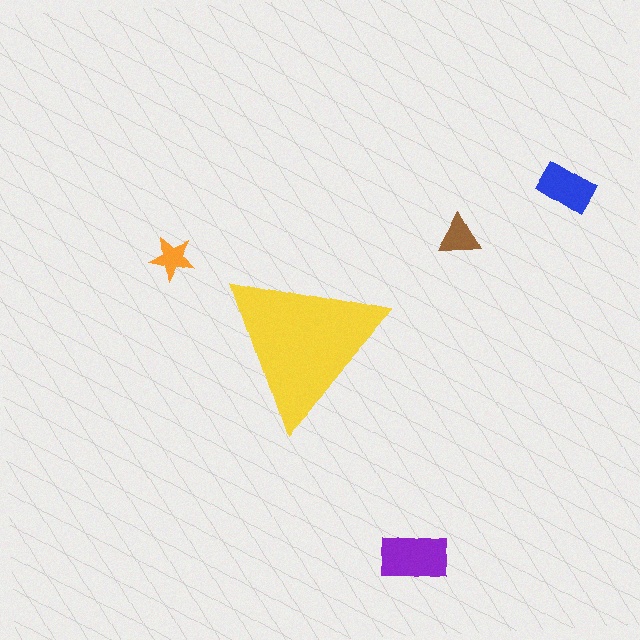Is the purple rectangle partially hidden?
No, the purple rectangle is fully visible.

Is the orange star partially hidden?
No, the orange star is fully visible.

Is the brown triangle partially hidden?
No, the brown triangle is fully visible.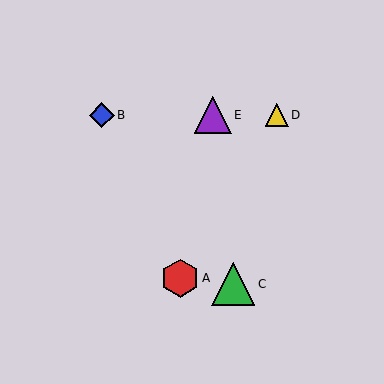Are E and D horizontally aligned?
Yes, both are at y≈115.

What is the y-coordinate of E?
Object E is at y≈115.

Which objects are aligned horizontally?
Objects B, D, E are aligned horizontally.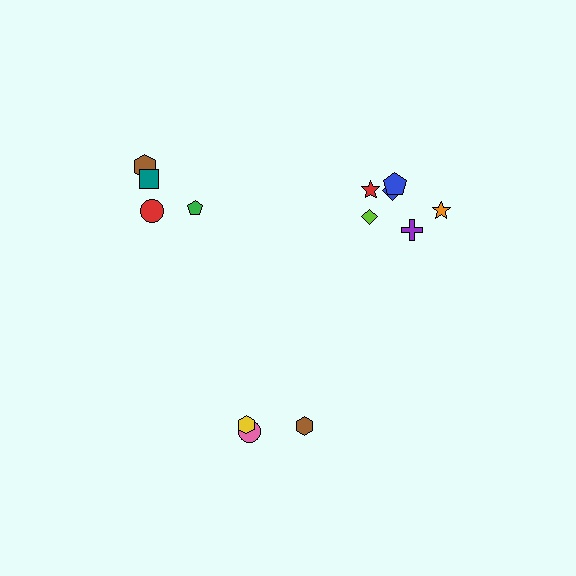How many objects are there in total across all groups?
There are 13 objects.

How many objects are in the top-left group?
There are 4 objects.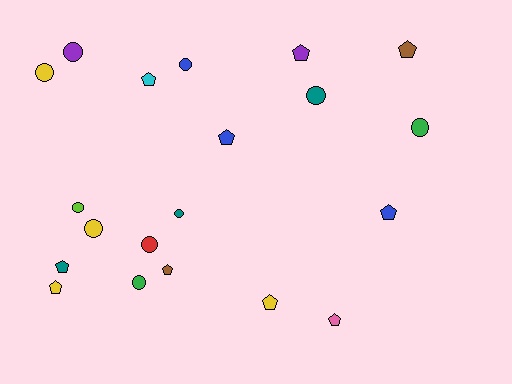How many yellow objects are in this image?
There are 4 yellow objects.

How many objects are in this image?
There are 20 objects.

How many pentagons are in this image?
There are 10 pentagons.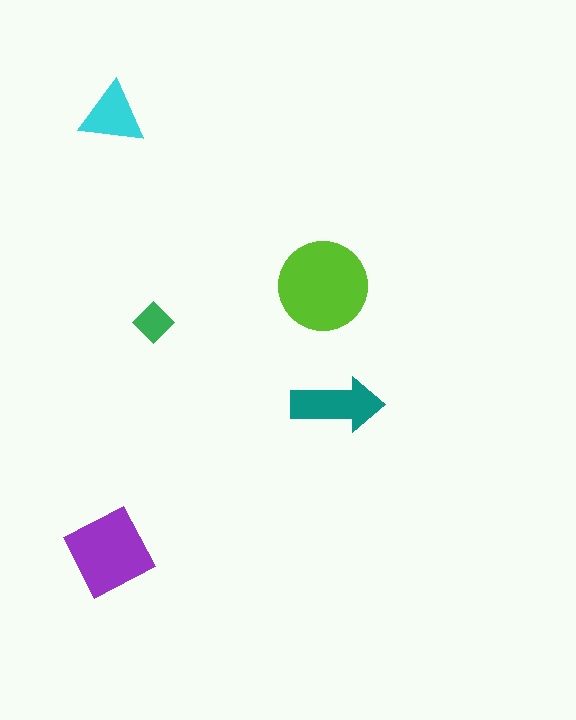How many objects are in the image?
There are 5 objects in the image.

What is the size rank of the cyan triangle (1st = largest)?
4th.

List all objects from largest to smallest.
The lime circle, the purple square, the teal arrow, the cyan triangle, the green diamond.